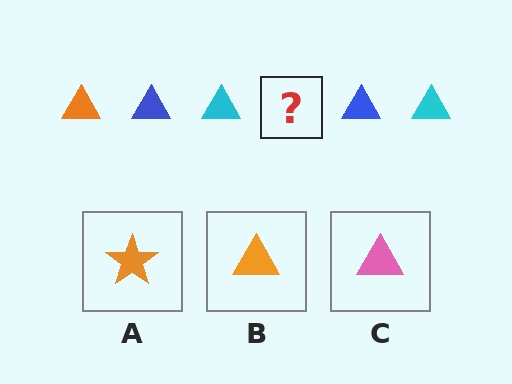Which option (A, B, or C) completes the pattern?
B.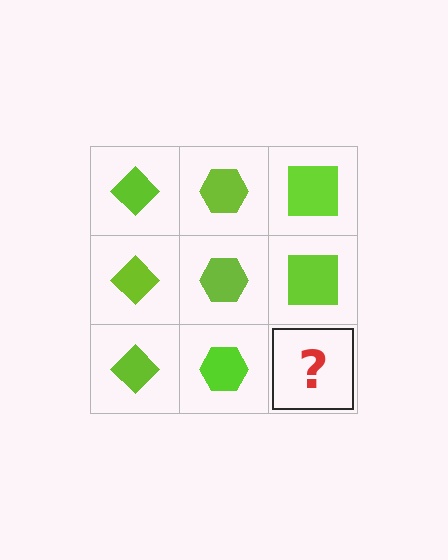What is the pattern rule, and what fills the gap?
The rule is that each column has a consistent shape. The gap should be filled with a lime square.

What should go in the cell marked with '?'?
The missing cell should contain a lime square.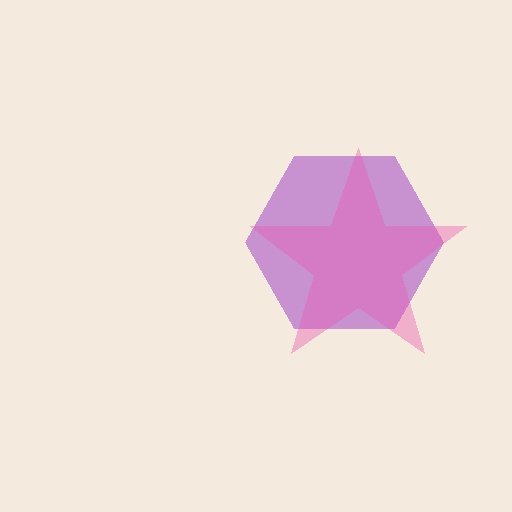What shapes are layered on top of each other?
The layered shapes are: a purple hexagon, a pink star.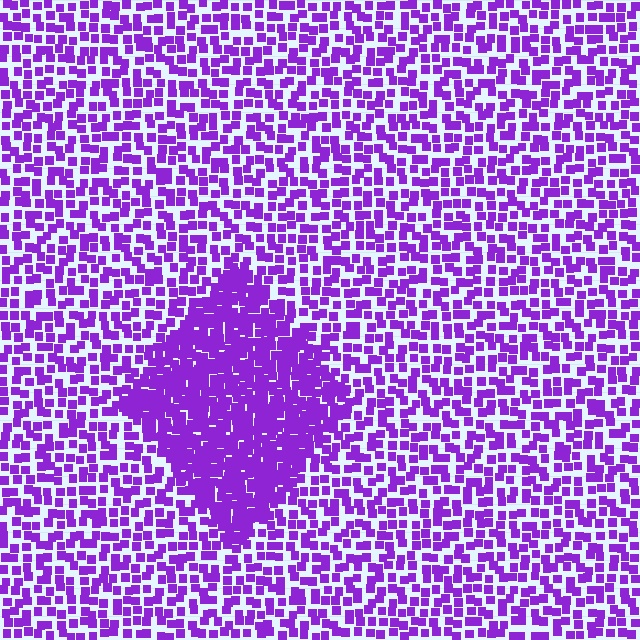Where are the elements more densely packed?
The elements are more densely packed inside the diamond boundary.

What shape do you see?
I see a diamond.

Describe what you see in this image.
The image contains small purple elements arranged at two different densities. A diamond-shaped region is visible where the elements are more densely packed than the surrounding area.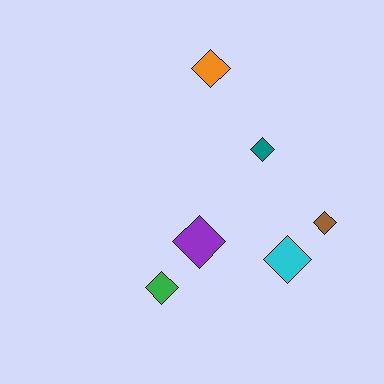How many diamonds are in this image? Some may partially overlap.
There are 6 diamonds.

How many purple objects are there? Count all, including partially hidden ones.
There is 1 purple object.